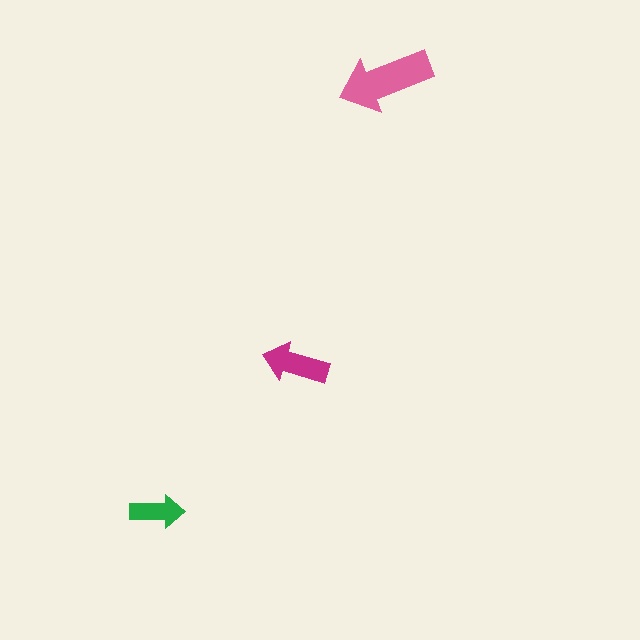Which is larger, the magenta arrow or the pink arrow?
The pink one.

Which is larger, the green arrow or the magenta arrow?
The magenta one.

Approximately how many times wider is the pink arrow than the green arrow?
About 1.5 times wider.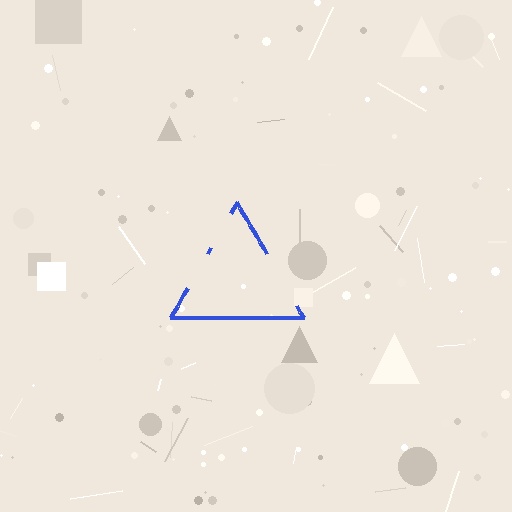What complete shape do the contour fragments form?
The contour fragments form a triangle.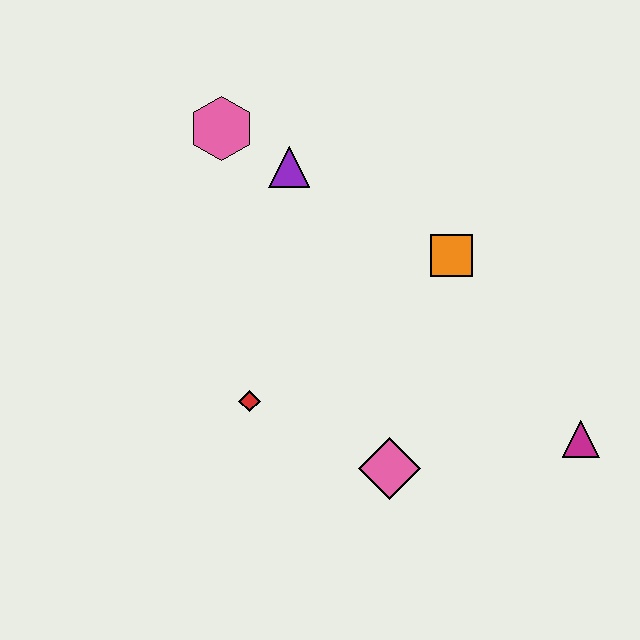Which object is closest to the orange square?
The purple triangle is closest to the orange square.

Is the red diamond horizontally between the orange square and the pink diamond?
No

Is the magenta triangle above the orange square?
No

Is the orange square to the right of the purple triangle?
Yes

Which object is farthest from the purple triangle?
The magenta triangle is farthest from the purple triangle.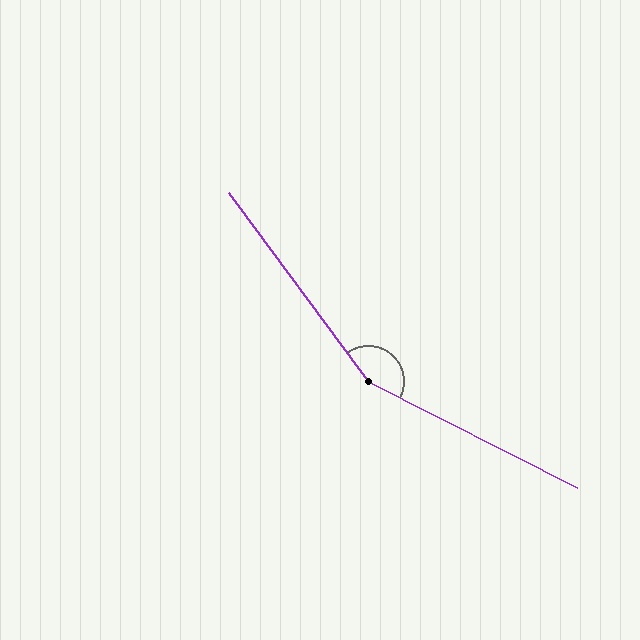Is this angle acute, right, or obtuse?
It is obtuse.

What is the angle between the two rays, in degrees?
Approximately 153 degrees.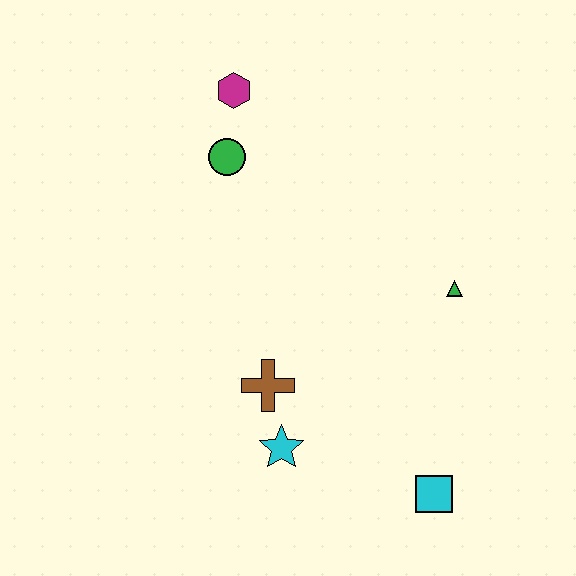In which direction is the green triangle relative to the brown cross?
The green triangle is to the right of the brown cross.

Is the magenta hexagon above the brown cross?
Yes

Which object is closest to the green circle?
The magenta hexagon is closest to the green circle.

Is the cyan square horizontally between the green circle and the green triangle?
Yes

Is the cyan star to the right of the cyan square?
No